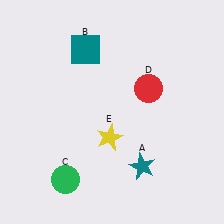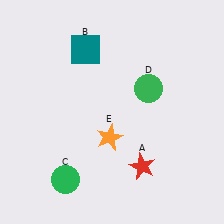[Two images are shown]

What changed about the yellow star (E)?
In Image 1, E is yellow. In Image 2, it changed to orange.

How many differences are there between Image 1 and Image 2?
There are 3 differences between the two images.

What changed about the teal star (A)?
In Image 1, A is teal. In Image 2, it changed to red.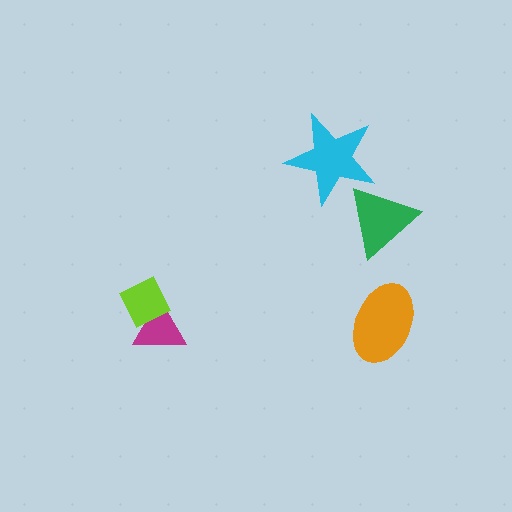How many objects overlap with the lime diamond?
1 object overlaps with the lime diamond.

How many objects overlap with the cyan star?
1 object overlaps with the cyan star.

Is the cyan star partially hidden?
Yes, it is partially covered by another shape.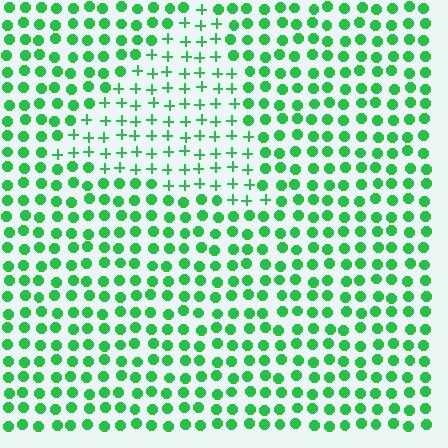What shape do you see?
I see a triangle.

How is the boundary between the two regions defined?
The boundary is defined by a change in element shape: plus signs inside vs. circles outside. All elements share the same color and spacing.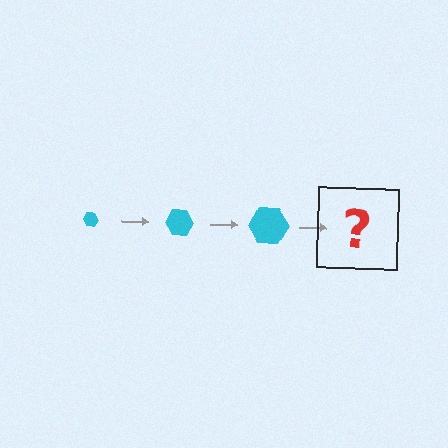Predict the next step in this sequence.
The next step is a cyan hexagon, larger than the previous one.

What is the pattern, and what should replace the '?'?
The pattern is that the hexagon gets progressively larger each step. The '?' should be a cyan hexagon, larger than the previous one.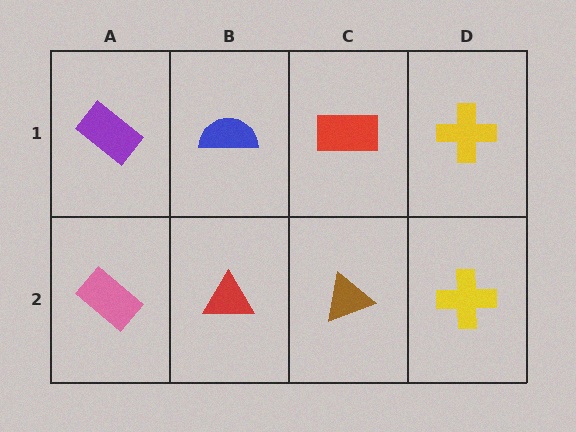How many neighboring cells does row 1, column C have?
3.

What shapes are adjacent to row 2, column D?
A yellow cross (row 1, column D), a brown triangle (row 2, column C).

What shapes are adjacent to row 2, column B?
A blue semicircle (row 1, column B), a pink rectangle (row 2, column A), a brown triangle (row 2, column C).